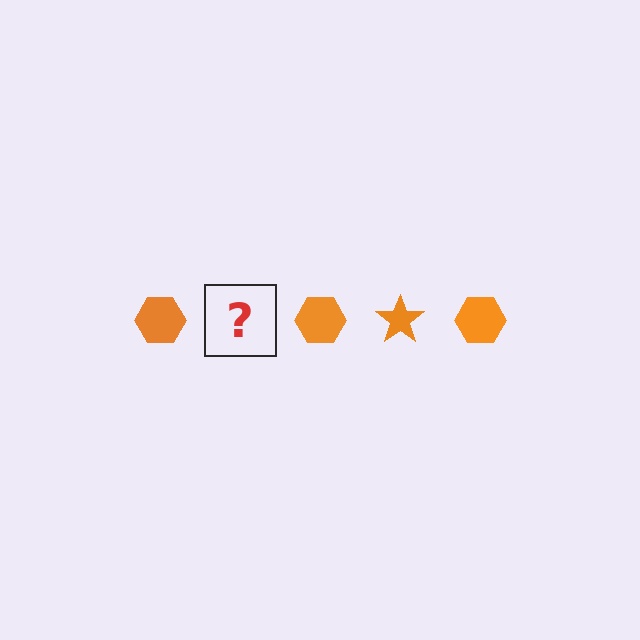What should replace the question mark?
The question mark should be replaced with an orange star.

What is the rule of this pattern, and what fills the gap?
The rule is that the pattern cycles through hexagon, star shapes in orange. The gap should be filled with an orange star.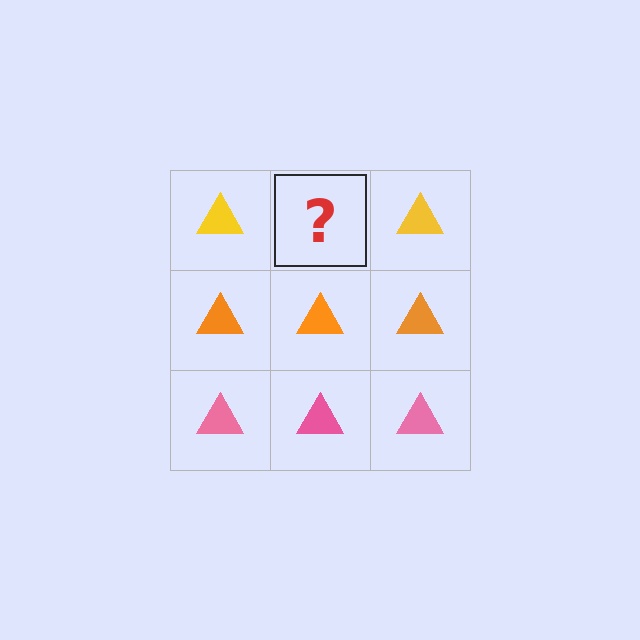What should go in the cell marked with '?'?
The missing cell should contain a yellow triangle.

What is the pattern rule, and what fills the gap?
The rule is that each row has a consistent color. The gap should be filled with a yellow triangle.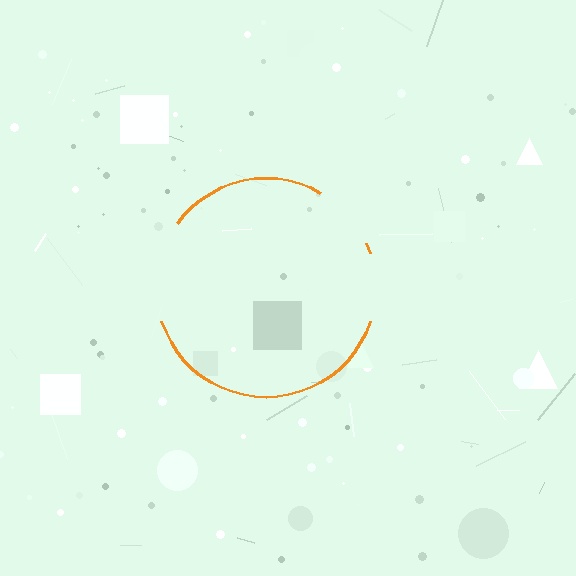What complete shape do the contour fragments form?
The contour fragments form a circle.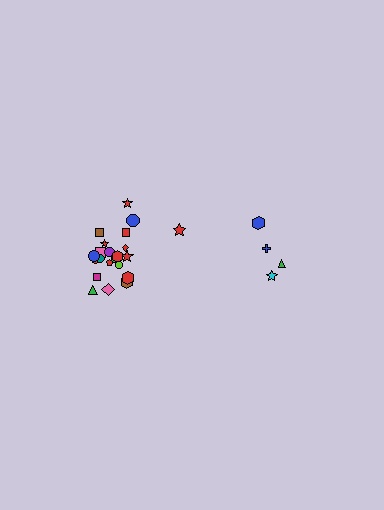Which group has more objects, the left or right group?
The left group.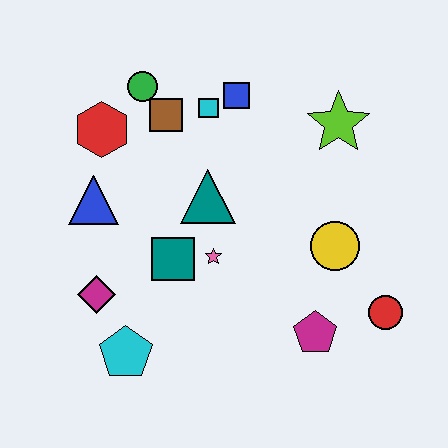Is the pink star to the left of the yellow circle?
Yes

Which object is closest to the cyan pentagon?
The magenta diamond is closest to the cyan pentagon.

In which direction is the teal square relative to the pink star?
The teal square is to the left of the pink star.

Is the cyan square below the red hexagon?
No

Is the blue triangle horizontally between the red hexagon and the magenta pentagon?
No